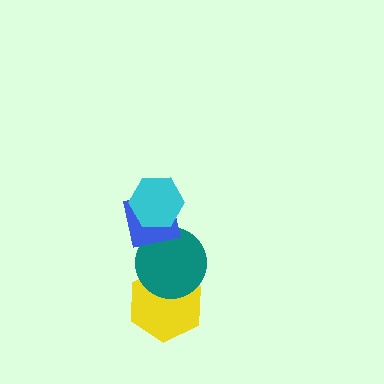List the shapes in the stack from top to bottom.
From top to bottom: the cyan hexagon, the blue square, the teal circle, the yellow hexagon.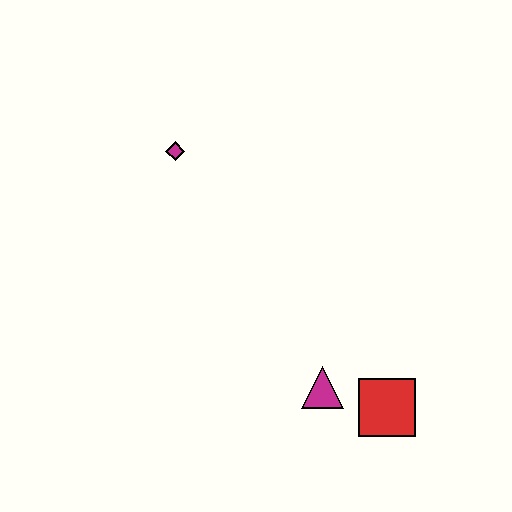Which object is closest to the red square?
The magenta triangle is closest to the red square.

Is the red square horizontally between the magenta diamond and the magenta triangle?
No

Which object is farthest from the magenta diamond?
The red square is farthest from the magenta diamond.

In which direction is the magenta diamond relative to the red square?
The magenta diamond is above the red square.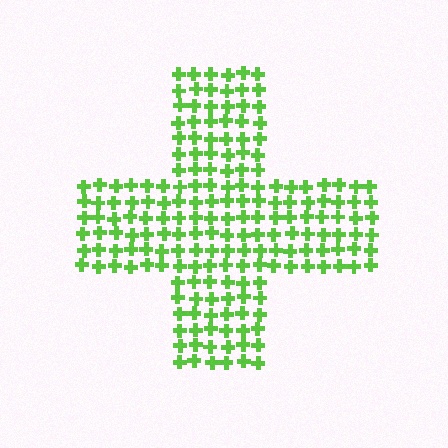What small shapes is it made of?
It is made of small crosses.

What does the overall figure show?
The overall figure shows a cross.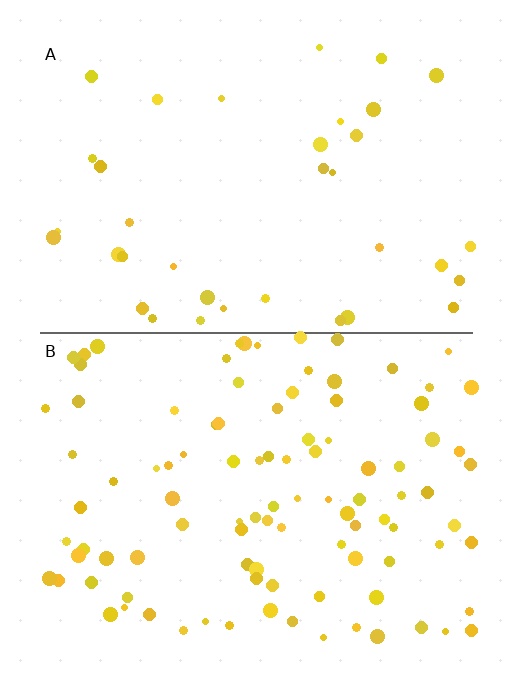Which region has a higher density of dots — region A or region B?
B (the bottom).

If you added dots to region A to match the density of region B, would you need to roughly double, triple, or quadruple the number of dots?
Approximately triple.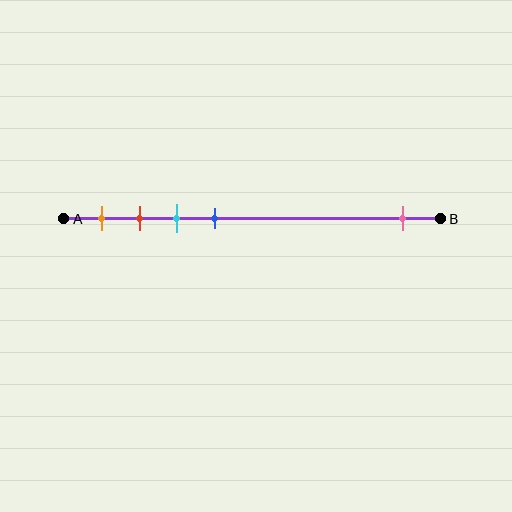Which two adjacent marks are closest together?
The red and cyan marks are the closest adjacent pair.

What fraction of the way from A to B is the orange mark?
The orange mark is approximately 10% (0.1) of the way from A to B.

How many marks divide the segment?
There are 5 marks dividing the segment.